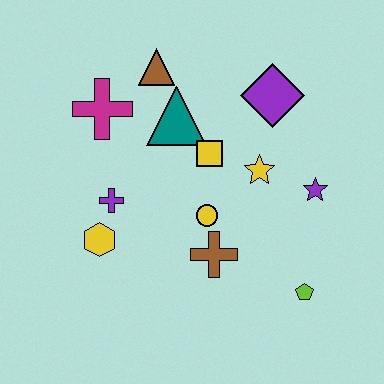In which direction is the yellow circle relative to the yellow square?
The yellow circle is below the yellow square.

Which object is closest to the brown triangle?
The teal triangle is closest to the brown triangle.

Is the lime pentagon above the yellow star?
No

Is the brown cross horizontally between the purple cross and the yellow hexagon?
No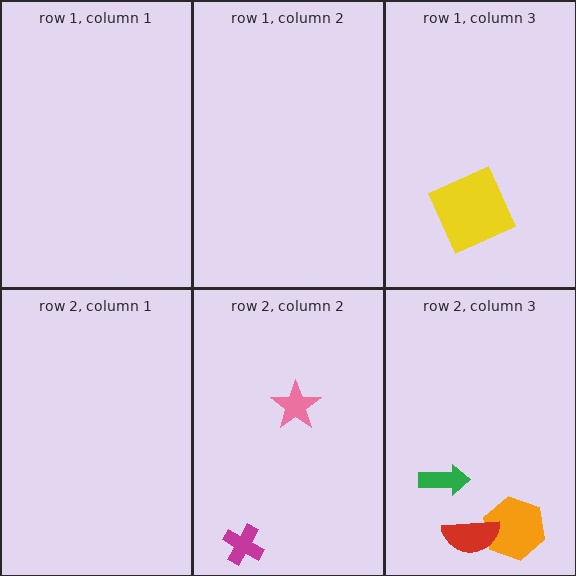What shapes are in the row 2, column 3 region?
The orange hexagon, the green arrow, the red semicircle.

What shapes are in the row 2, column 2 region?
The pink star, the magenta cross.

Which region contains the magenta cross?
The row 2, column 2 region.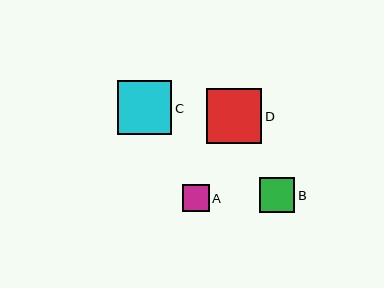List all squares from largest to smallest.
From largest to smallest: D, C, B, A.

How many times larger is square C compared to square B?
Square C is approximately 1.5 times the size of square B.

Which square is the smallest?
Square A is the smallest with a size of approximately 27 pixels.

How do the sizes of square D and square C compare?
Square D and square C are approximately the same size.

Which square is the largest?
Square D is the largest with a size of approximately 55 pixels.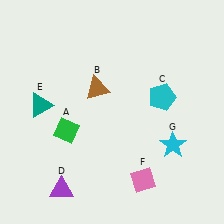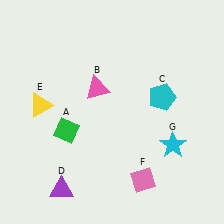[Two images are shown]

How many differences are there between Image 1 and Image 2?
There are 2 differences between the two images.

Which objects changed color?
B changed from brown to pink. E changed from teal to yellow.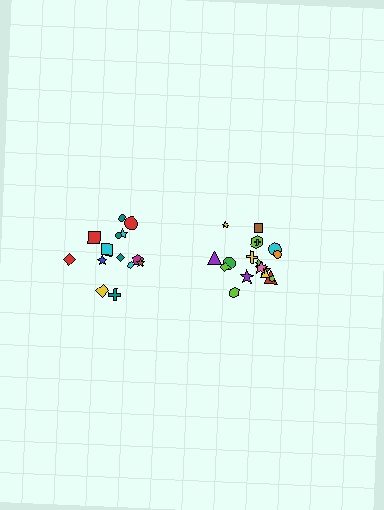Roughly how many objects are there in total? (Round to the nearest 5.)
Roughly 35 objects in total.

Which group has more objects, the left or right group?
The right group.